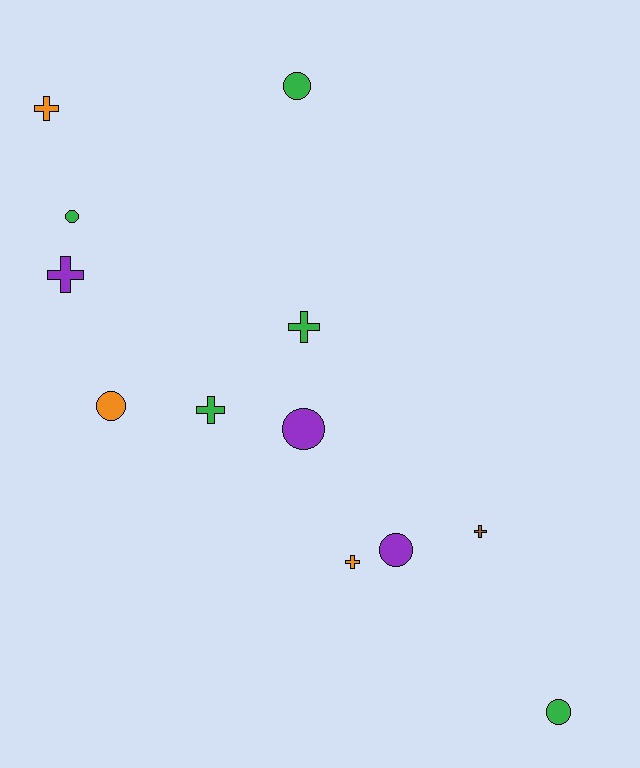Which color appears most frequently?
Green, with 5 objects.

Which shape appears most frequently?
Circle, with 6 objects.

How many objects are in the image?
There are 12 objects.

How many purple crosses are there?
There is 1 purple cross.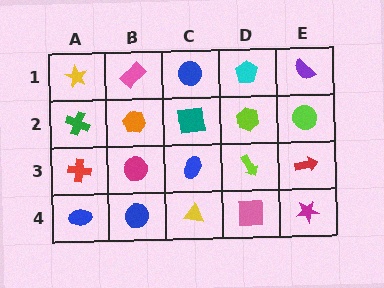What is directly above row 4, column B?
A magenta circle.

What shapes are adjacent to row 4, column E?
A red arrow (row 3, column E), a pink square (row 4, column D).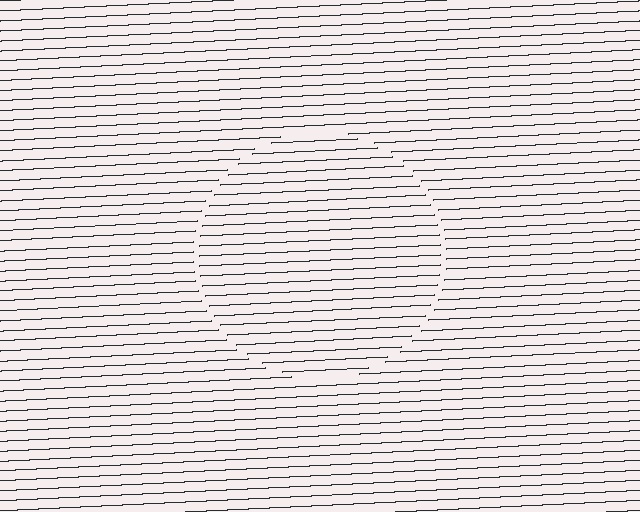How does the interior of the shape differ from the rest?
The interior of the shape contains the same grating, shifted by half a period — the contour is defined by the phase discontinuity where line-ends from the inner and outer gratings abut.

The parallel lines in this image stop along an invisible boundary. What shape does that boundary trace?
An illusory circle. The interior of the shape contains the same grating, shifted by half a period — the contour is defined by the phase discontinuity where line-ends from the inner and outer gratings abut.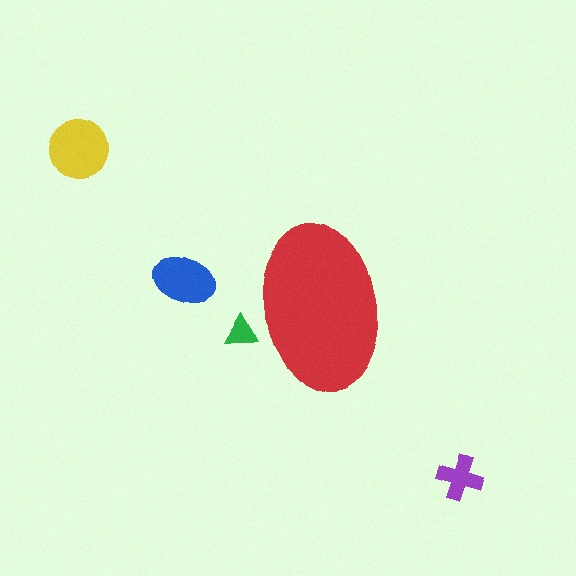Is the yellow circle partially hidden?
No, the yellow circle is fully visible.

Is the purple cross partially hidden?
No, the purple cross is fully visible.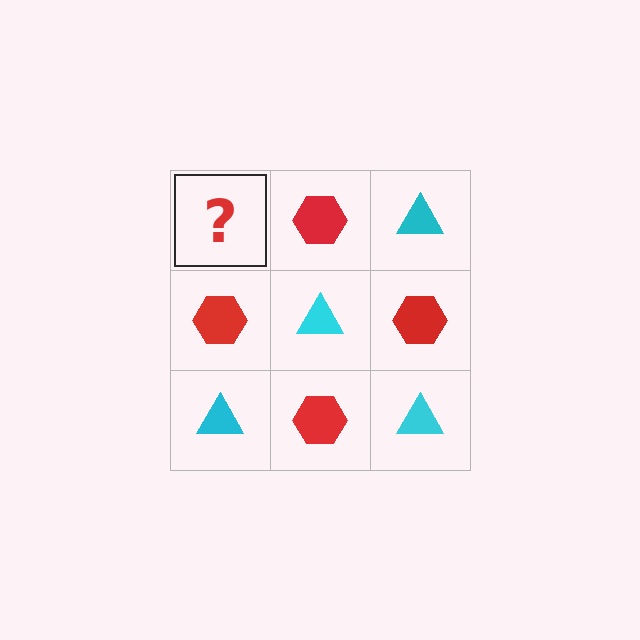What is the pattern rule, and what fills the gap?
The rule is that it alternates cyan triangle and red hexagon in a checkerboard pattern. The gap should be filled with a cyan triangle.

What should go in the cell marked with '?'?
The missing cell should contain a cyan triangle.